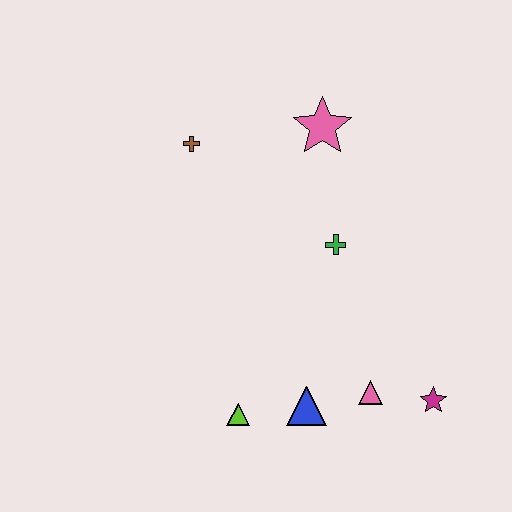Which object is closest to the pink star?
The green cross is closest to the pink star.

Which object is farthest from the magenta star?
The brown cross is farthest from the magenta star.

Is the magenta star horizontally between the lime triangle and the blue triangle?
No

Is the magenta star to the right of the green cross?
Yes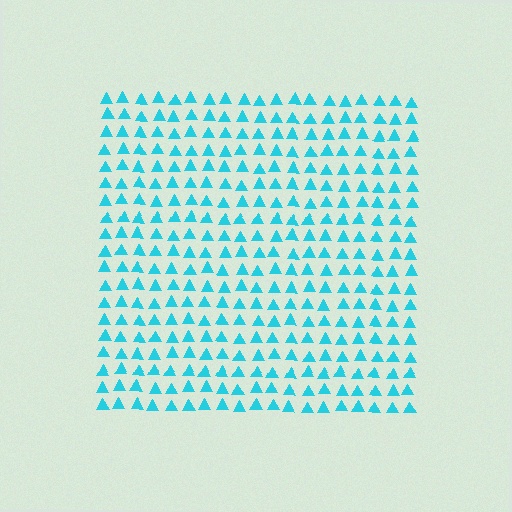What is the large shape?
The large shape is a square.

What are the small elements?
The small elements are triangles.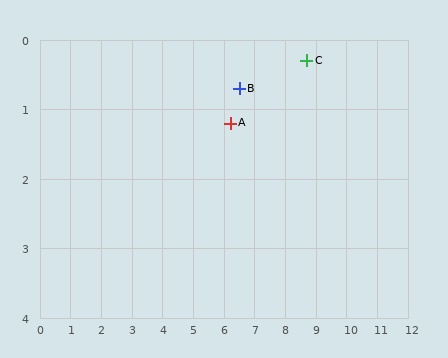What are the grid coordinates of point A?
Point A is at approximately (6.2, 1.2).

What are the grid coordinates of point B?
Point B is at approximately (6.5, 0.7).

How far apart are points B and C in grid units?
Points B and C are about 2.2 grid units apart.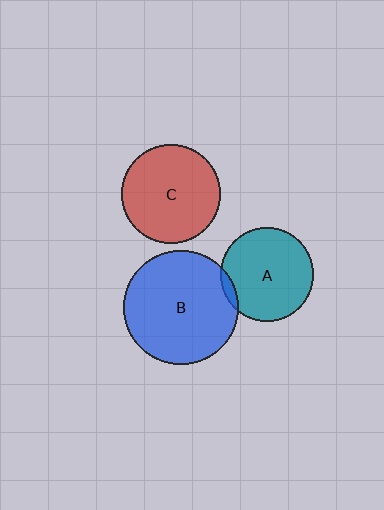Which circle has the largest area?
Circle B (blue).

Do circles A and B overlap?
Yes.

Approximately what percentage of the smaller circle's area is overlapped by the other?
Approximately 5%.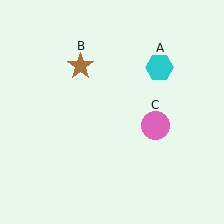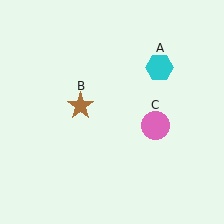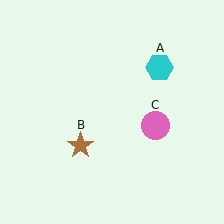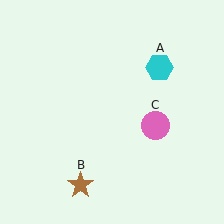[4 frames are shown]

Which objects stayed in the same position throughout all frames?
Cyan hexagon (object A) and pink circle (object C) remained stationary.